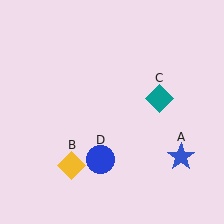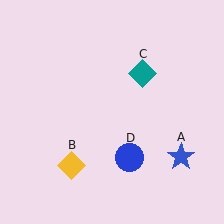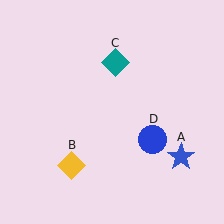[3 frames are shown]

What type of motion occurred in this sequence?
The teal diamond (object C), blue circle (object D) rotated counterclockwise around the center of the scene.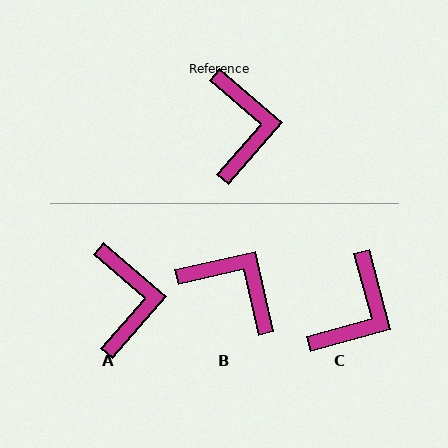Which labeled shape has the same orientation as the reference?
A.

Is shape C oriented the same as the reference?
No, it is off by about 34 degrees.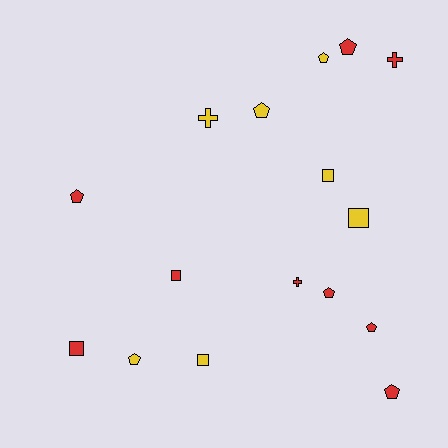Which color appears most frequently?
Red, with 9 objects.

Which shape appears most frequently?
Pentagon, with 8 objects.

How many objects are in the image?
There are 16 objects.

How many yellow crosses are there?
There is 1 yellow cross.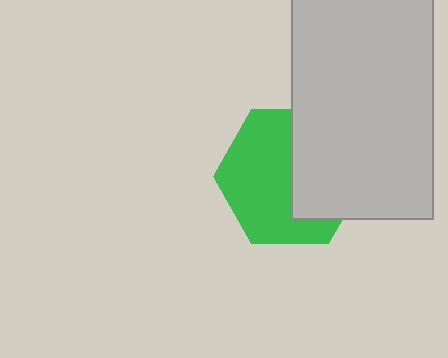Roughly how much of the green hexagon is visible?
About half of it is visible (roughly 58%).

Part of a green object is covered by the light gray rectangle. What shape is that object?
It is a hexagon.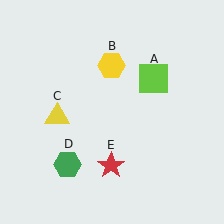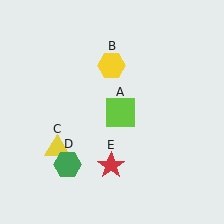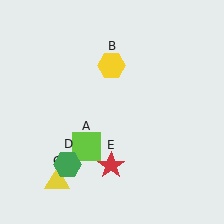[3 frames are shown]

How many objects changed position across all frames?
2 objects changed position: lime square (object A), yellow triangle (object C).